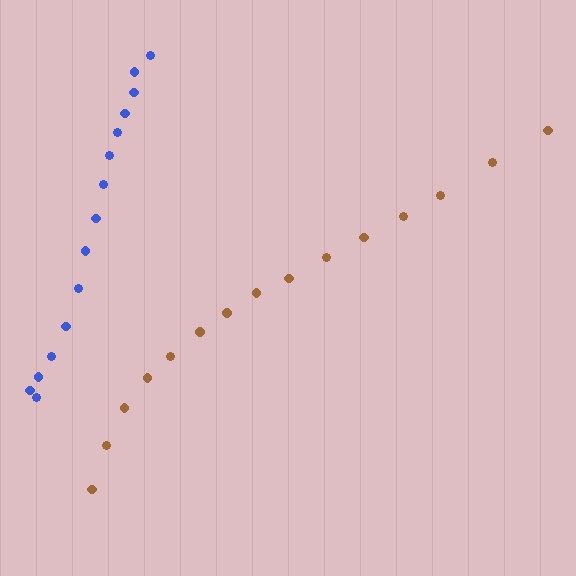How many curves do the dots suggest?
There are 2 distinct paths.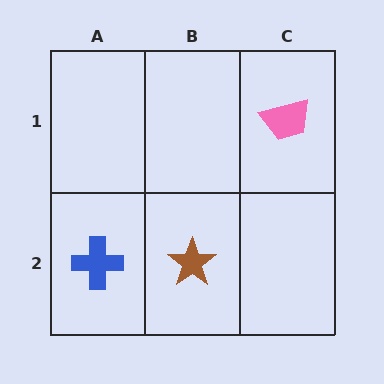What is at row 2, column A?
A blue cross.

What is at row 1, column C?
A pink trapezoid.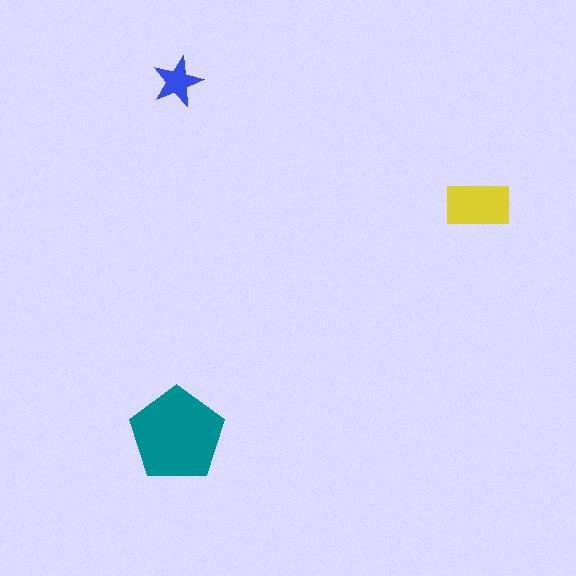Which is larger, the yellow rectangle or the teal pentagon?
The teal pentagon.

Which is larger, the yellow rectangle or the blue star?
The yellow rectangle.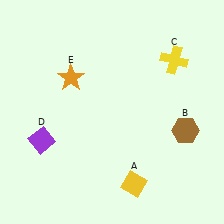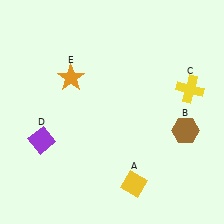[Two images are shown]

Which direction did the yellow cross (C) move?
The yellow cross (C) moved down.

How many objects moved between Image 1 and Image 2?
1 object moved between the two images.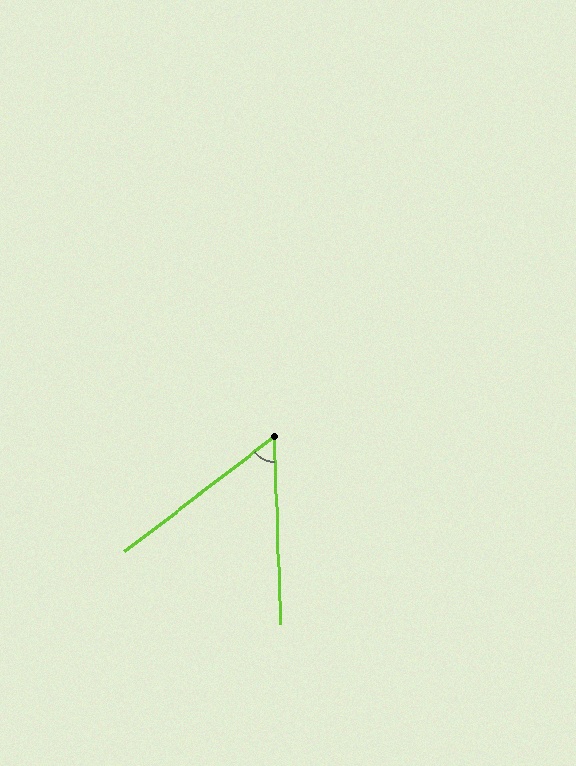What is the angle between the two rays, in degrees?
Approximately 55 degrees.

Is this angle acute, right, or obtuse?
It is acute.